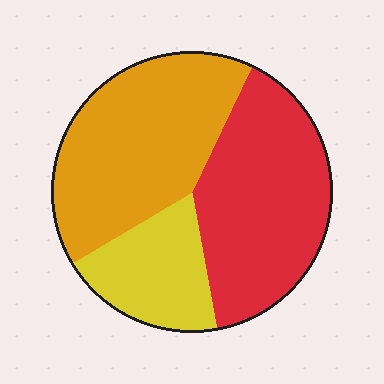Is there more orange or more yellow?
Orange.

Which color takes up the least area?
Yellow, at roughly 20%.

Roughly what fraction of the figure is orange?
Orange covers roughly 40% of the figure.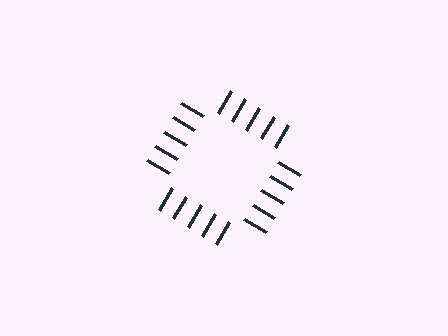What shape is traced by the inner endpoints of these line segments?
An illusory square — the line segments terminate on its edges but no continuous stroke is drawn.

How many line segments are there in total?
20 — 5 along each of the 4 edges.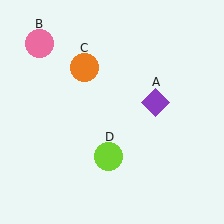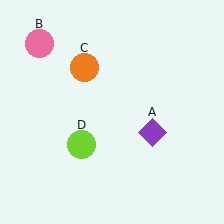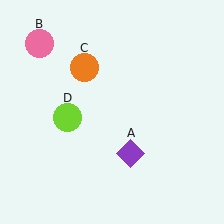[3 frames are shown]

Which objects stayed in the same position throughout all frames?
Pink circle (object B) and orange circle (object C) remained stationary.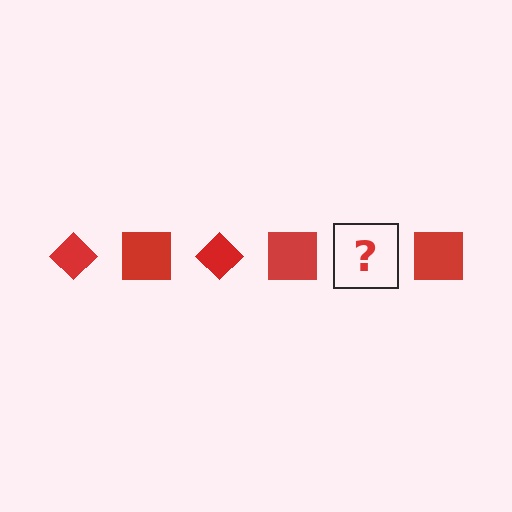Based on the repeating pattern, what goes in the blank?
The blank should be a red diamond.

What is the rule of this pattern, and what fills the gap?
The rule is that the pattern cycles through diamond, square shapes in red. The gap should be filled with a red diamond.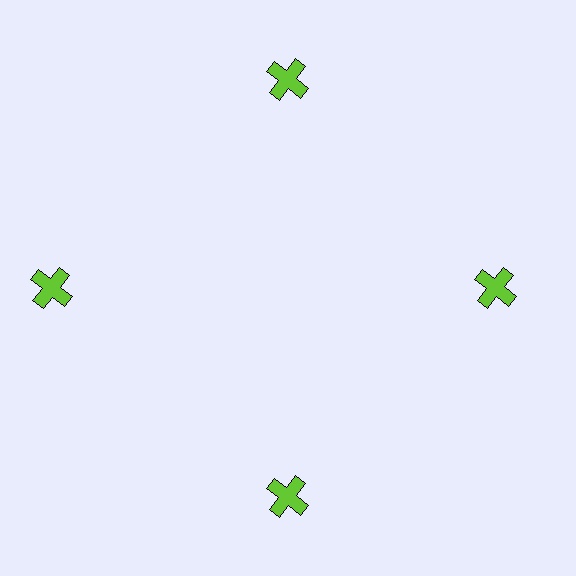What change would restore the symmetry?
The symmetry would be restored by moving it inward, back onto the ring so that all 4 crosses sit at equal angles and equal distance from the center.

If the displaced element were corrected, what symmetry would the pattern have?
It would have 4-fold rotational symmetry — the pattern would map onto itself every 90 degrees.